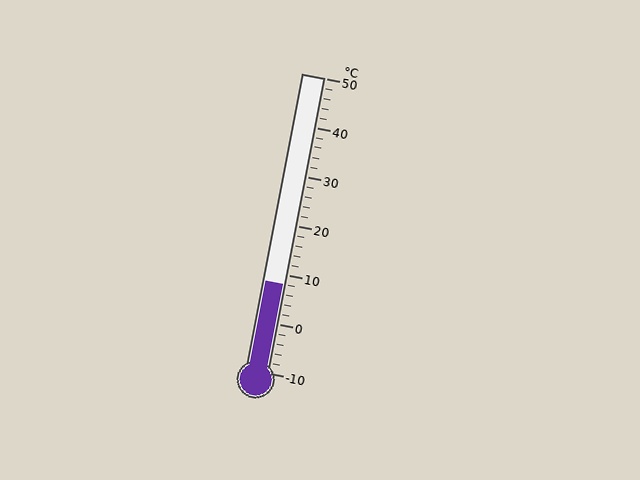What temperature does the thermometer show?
The thermometer shows approximately 8°C.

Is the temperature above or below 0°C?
The temperature is above 0°C.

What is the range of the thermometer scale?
The thermometer scale ranges from -10°C to 50°C.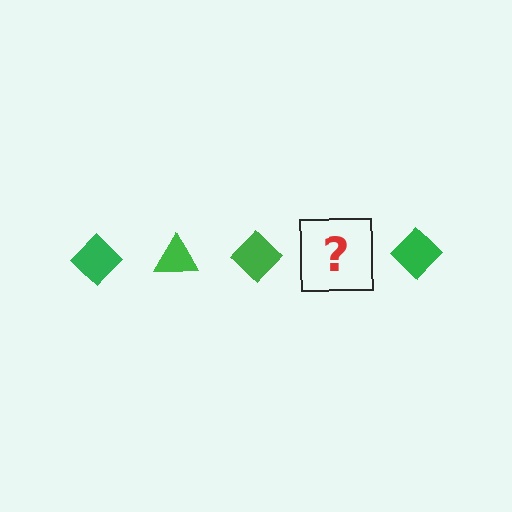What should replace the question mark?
The question mark should be replaced with a green triangle.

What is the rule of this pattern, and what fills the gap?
The rule is that the pattern cycles through diamond, triangle shapes in green. The gap should be filled with a green triangle.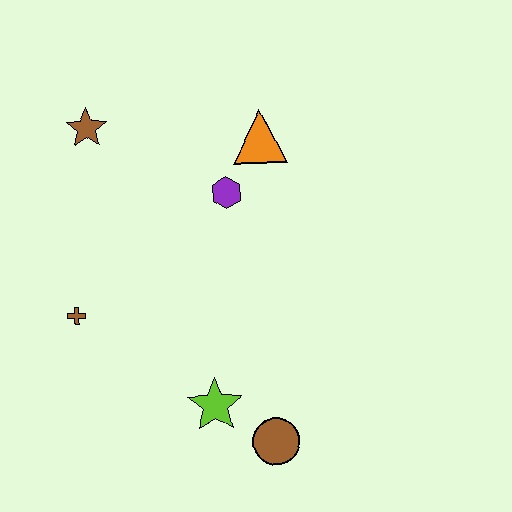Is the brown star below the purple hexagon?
No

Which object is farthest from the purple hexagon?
The brown circle is farthest from the purple hexagon.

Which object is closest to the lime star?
The brown circle is closest to the lime star.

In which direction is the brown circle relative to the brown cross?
The brown circle is to the right of the brown cross.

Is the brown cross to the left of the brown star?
Yes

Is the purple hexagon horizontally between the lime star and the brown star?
No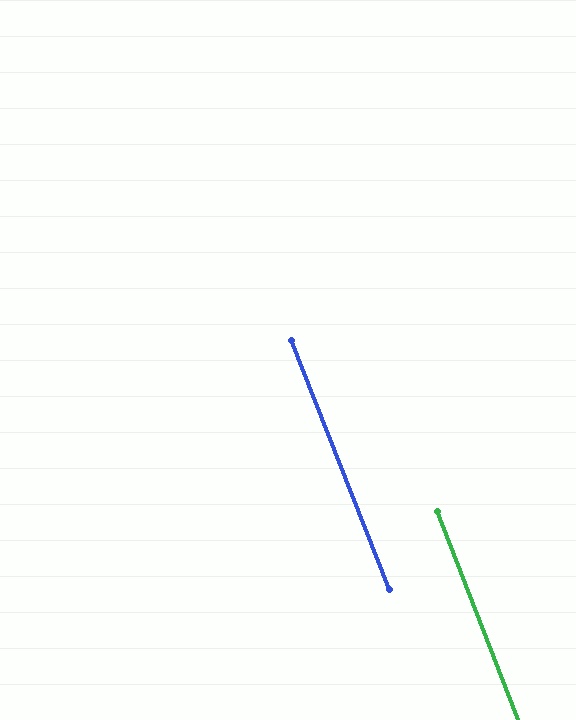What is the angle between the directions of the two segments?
Approximately 0 degrees.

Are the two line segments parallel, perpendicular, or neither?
Parallel — their directions differ by only 0.1°.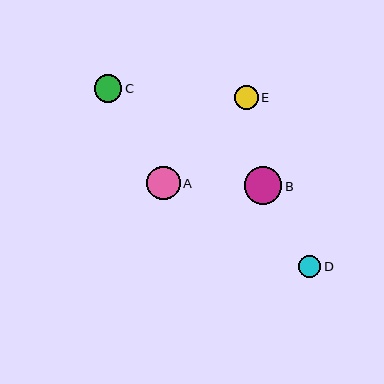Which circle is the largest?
Circle B is the largest with a size of approximately 38 pixels.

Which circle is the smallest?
Circle D is the smallest with a size of approximately 22 pixels.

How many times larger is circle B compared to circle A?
Circle B is approximately 1.1 times the size of circle A.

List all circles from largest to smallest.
From largest to smallest: B, A, C, E, D.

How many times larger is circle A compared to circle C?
Circle A is approximately 1.2 times the size of circle C.